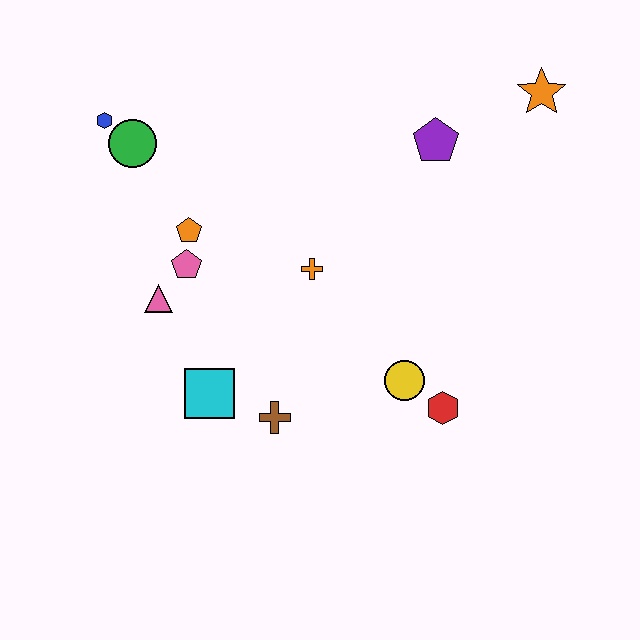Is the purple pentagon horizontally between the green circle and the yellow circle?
No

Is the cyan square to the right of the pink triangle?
Yes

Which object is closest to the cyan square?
The brown cross is closest to the cyan square.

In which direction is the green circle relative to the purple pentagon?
The green circle is to the left of the purple pentagon.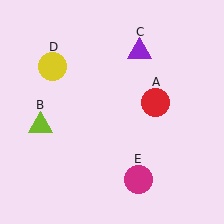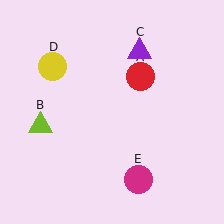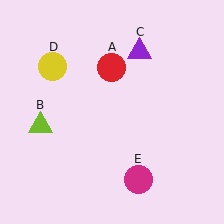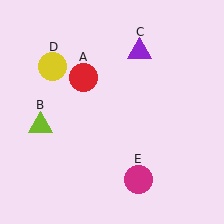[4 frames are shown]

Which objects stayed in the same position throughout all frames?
Lime triangle (object B) and purple triangle (object C) and yellow circle (object D) and magenta circle (object E) remained stationary.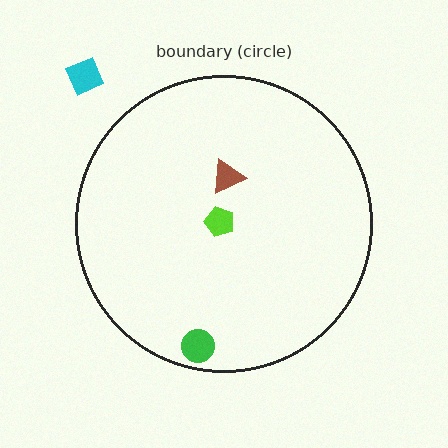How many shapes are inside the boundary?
3 inside, 1 outside.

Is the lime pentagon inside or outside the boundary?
Inside.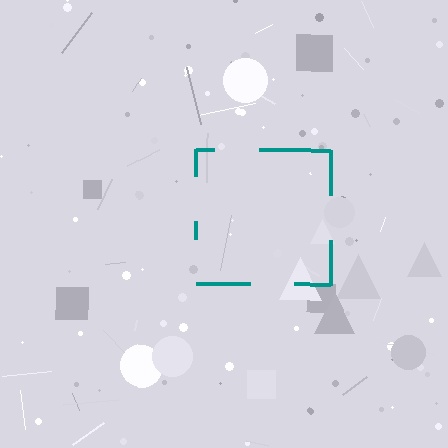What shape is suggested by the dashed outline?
The dashed outline suggests a square.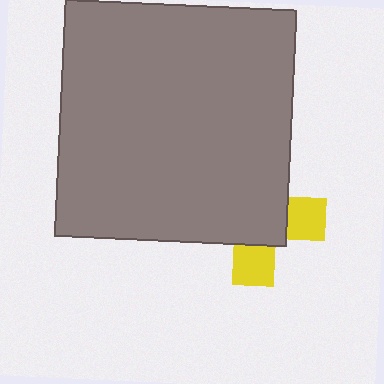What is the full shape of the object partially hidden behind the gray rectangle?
The partially hidden object is a yellow cross.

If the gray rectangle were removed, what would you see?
You would see the complete yellow cross.